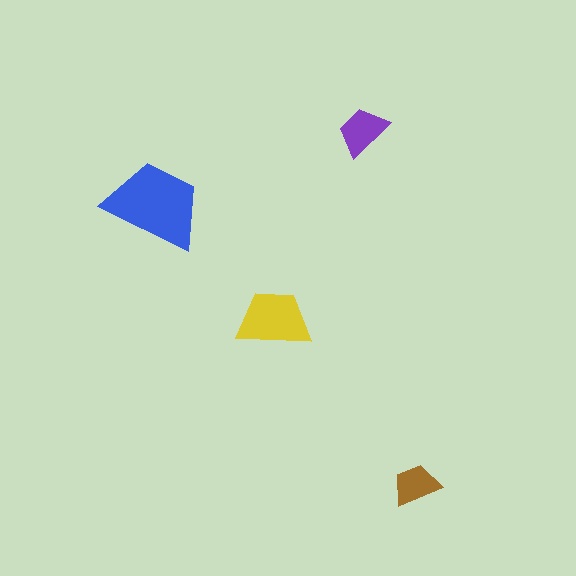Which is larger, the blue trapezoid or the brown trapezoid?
The blue one.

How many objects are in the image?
There are 4 objects in the image.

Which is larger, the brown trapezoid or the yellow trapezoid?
The yellow one.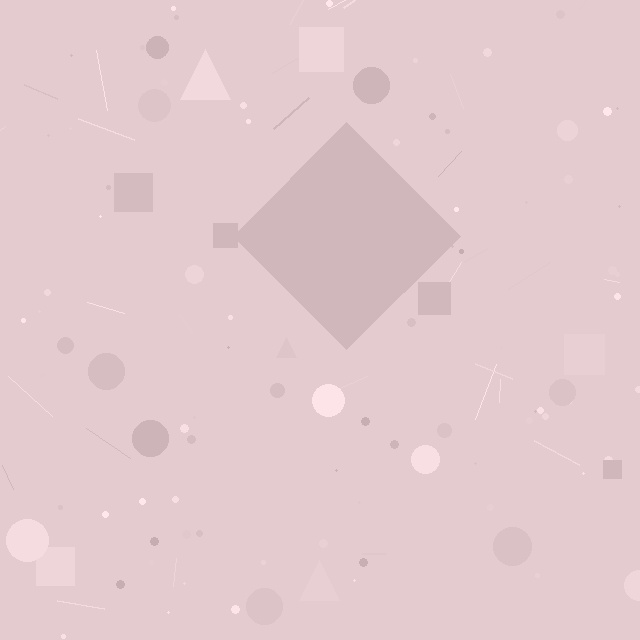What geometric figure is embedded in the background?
A diamond is embedded in the background.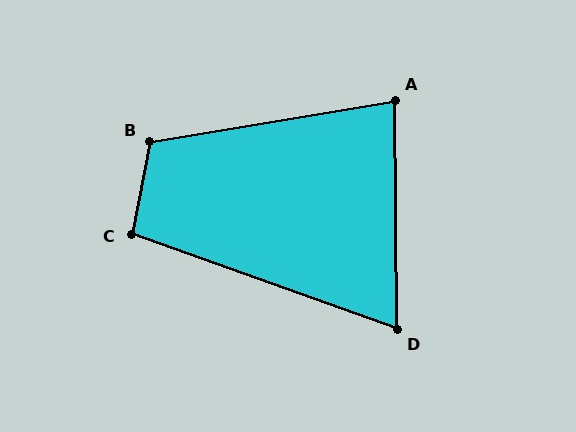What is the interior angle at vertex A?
Approximately 81 degrees (acute).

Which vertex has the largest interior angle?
B, at approximately 110 degrees.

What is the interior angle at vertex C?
Approximately 99 degrees (obtuse).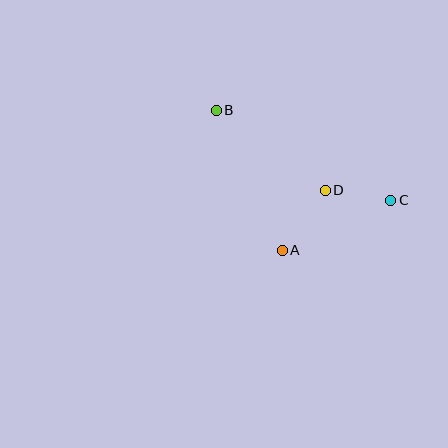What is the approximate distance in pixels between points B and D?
The distance between B and D is approximately 135 pixels.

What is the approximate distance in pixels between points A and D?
The distance between A and D is approximately 74 pixels.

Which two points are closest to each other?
Points C and D are closest to each other.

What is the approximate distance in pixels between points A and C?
The distance between A and C is approximately 120 pixels.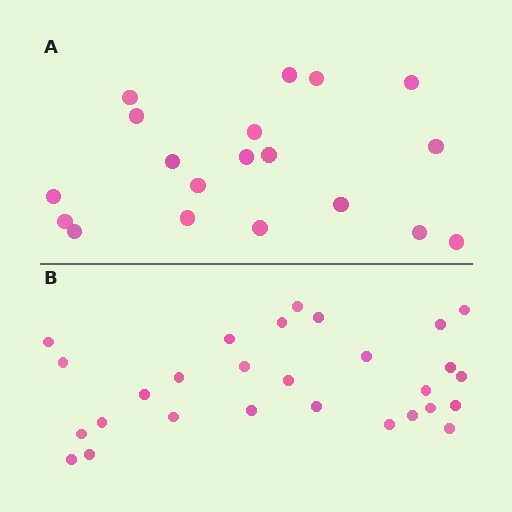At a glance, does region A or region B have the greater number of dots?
Region B (the bottom region) has more dots.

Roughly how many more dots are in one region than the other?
Region B has roughly 8 or so more dots than region A.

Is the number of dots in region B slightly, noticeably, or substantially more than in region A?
Region B has substantially more. The ratio is roughly 1.5 to 1.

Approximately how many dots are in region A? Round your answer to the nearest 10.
About 20 dots. (The exact count is 19, which rounds to 20.)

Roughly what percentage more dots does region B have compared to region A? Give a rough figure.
About 45% more.